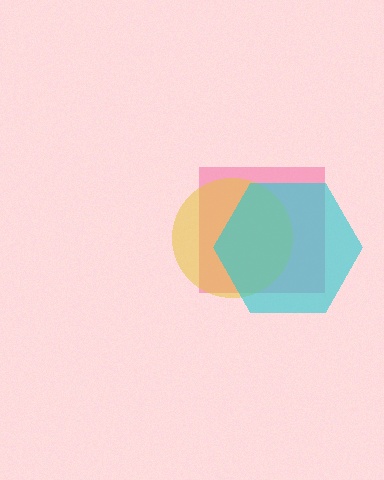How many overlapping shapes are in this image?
There are 3 overlapping shapes in the image.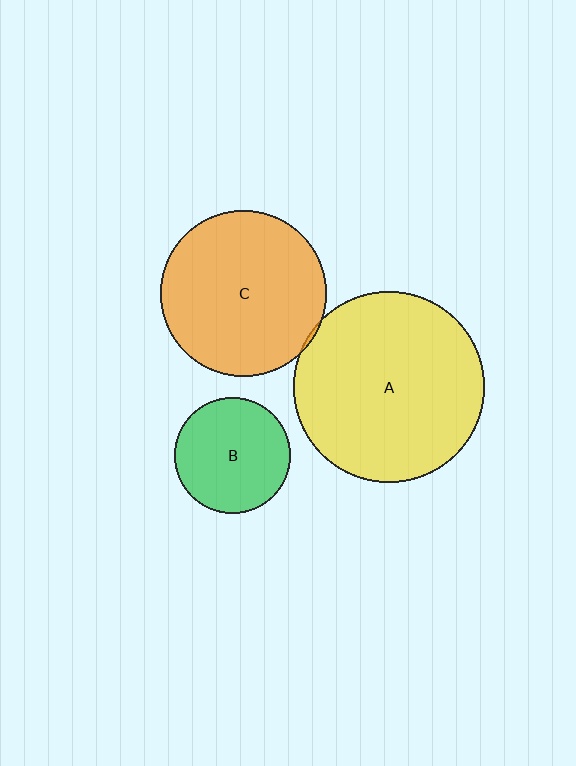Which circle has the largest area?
Circle A (yellow).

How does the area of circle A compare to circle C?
Approximately 1.3 times.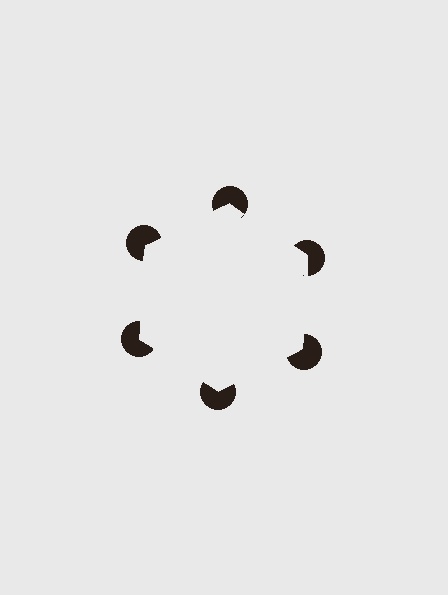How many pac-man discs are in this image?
There are 6 — one at each vertex of the illusory hexagon.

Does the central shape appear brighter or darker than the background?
It typically appears slightly brighter than the background, even though no actual brightness change is drawn.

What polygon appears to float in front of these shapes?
An illusory hexagon — its edges are inferred from the aligned wedge cuts in the pac-man discs, not physically drawn.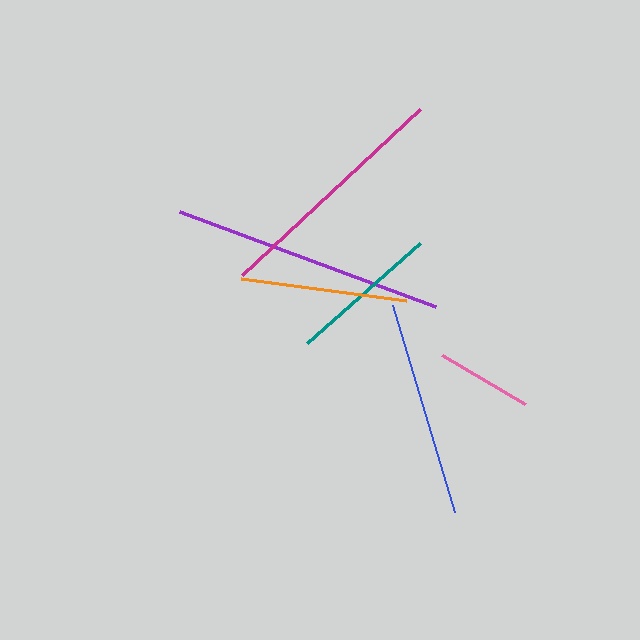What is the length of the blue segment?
The blue segment is approximately 216 pixels long.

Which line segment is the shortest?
The pink line is the shortest at approximately 97 pixels.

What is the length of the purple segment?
The purple segment is approximately 273 pixels long.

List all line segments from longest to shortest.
From longest to shortest: purple, magenta, blue, orange, teal, pink.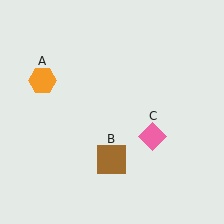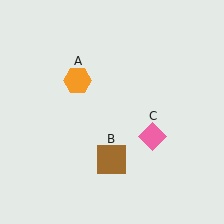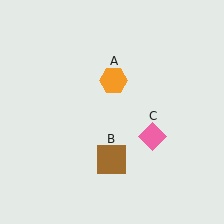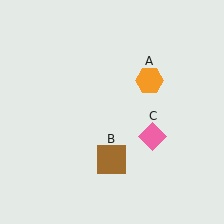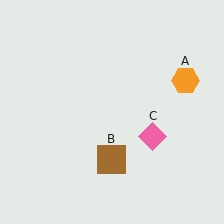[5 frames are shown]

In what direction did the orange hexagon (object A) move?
The orange hexagon (object A) moved right.